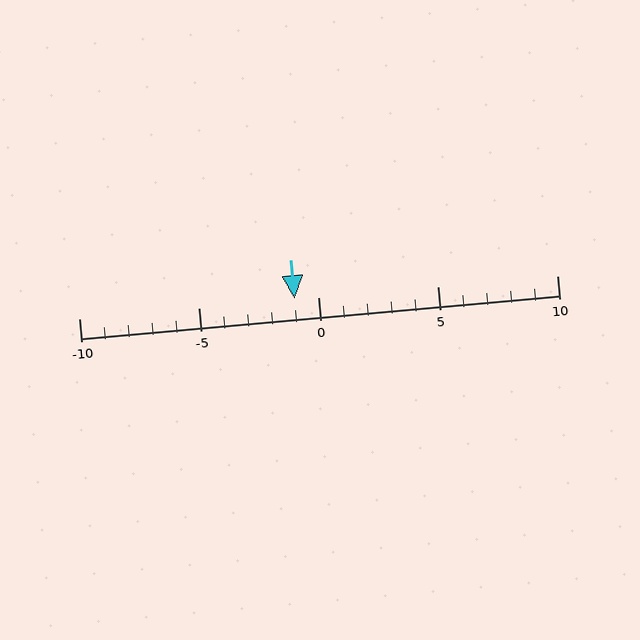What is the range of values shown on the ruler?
The ruler shows values from -10 to 10.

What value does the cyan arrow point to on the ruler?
The cyan arrow points to approximately -1.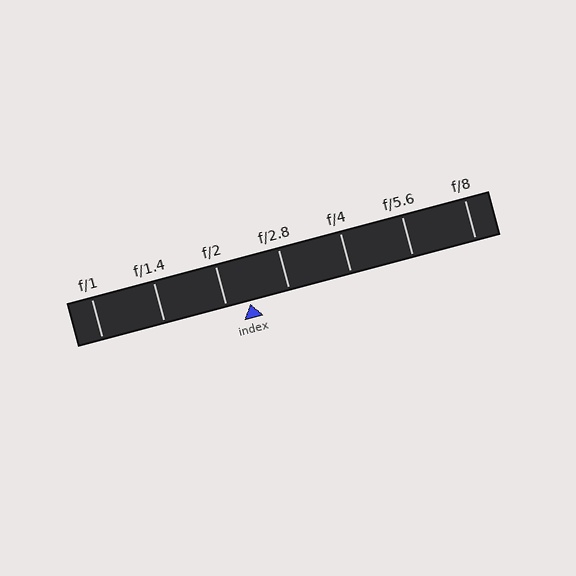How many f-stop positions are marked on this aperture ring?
There are 7 f-stop positions marked.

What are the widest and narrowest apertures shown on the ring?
The widest aperture shown is f/1 and the narrowest is f/8.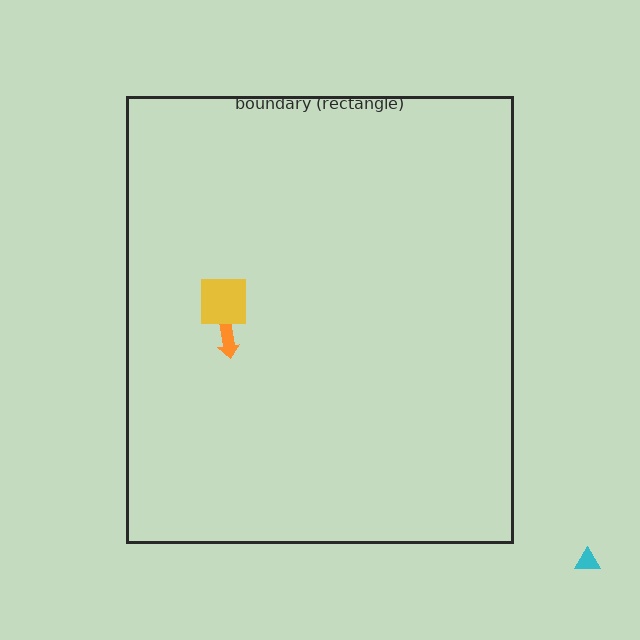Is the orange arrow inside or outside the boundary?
Inside.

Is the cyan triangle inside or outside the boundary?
Outside.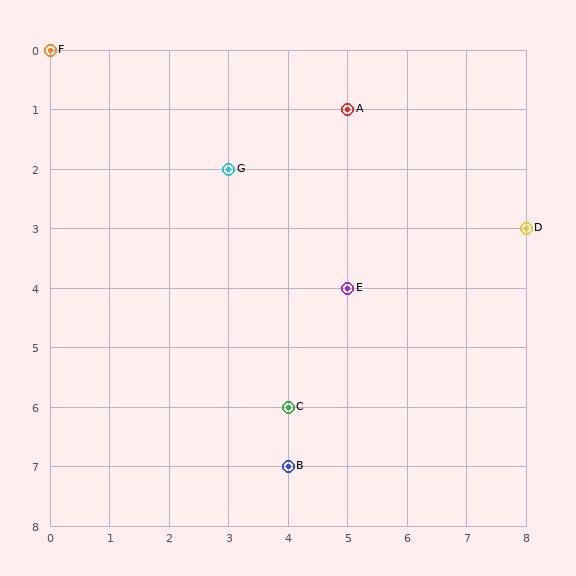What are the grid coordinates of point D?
Point D is at grid coordinates (8, 3).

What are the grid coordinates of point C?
Point C is at grid coordinates (4, 6).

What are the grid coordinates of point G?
Point G is at grid coordinates (3, 2).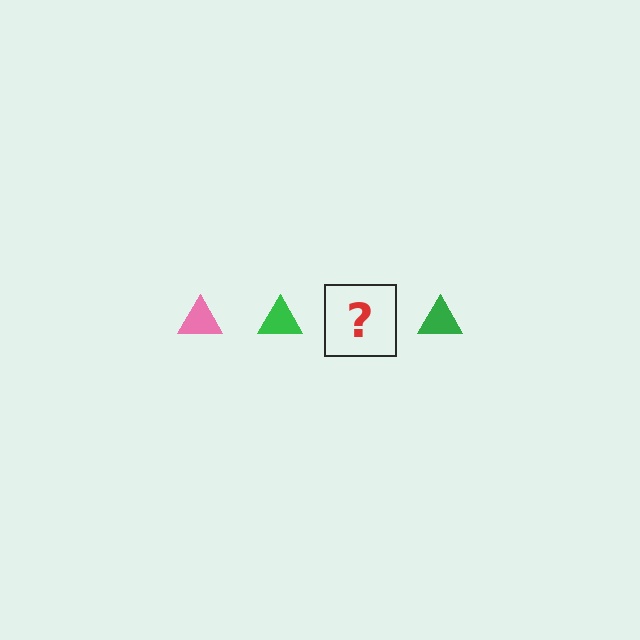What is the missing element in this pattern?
The missing element is a pink triangle.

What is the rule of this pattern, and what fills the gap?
The rule is that the pattern cycles through pink, green triangles. The gap should be filled with a pink triangle.